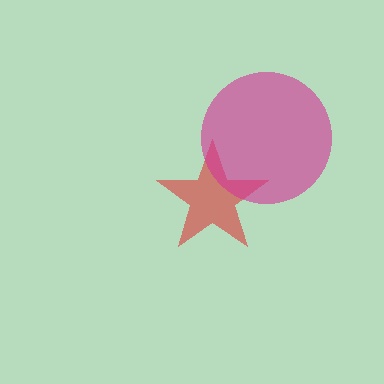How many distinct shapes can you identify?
There are 2 distinct shapes: a red star, a magenta circle.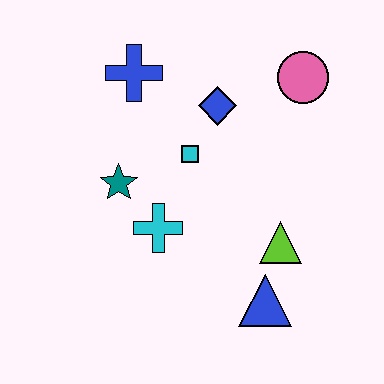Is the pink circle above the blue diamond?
Yes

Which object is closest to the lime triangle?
The blue triangle is closest to the lime triangle.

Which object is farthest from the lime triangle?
The blue cross is farthest from the lime triangle.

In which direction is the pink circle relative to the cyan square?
The pink circle is to the right of the cyan square.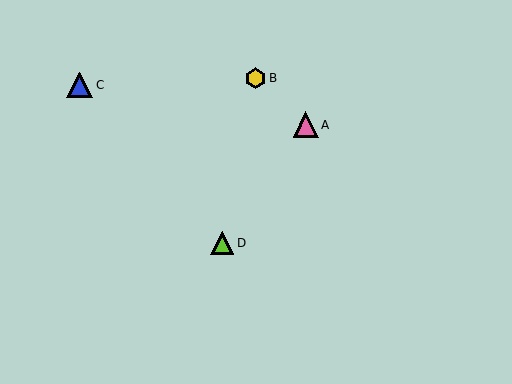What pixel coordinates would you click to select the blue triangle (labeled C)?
Click at (80, 85) to select the blue triangle C.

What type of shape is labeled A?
Shape A is a pink triangle.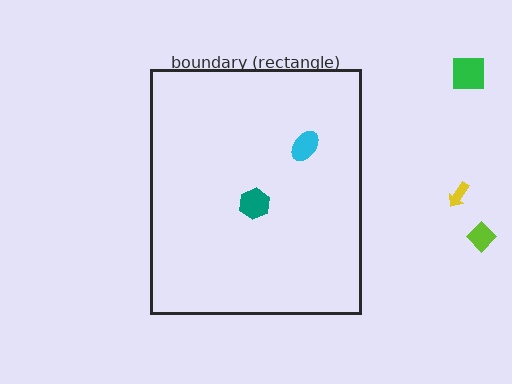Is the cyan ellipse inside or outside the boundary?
Inside.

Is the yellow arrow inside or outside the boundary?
Outside.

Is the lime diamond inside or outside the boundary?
Outside.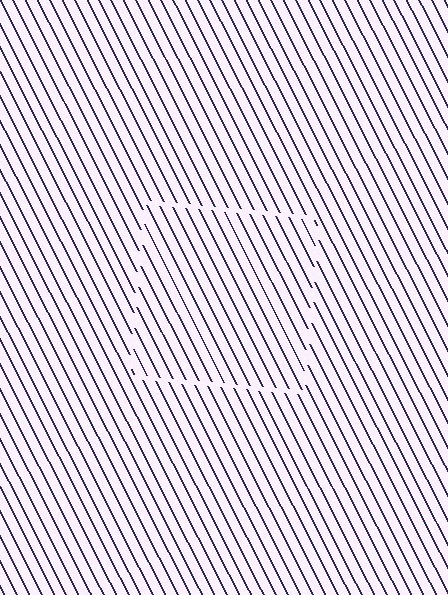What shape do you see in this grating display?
An illusory square. The interior of the shape contains the same grating, shifted by half a period — the contour is defined by the phase discontinuity where line-ends from the inner and outer gratings abut.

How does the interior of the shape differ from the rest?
The interior of the shape contains the same grating, shifted by half a period — the contour is defined by the phase discontinuity where line-ends from the inner and outer gratings abut.